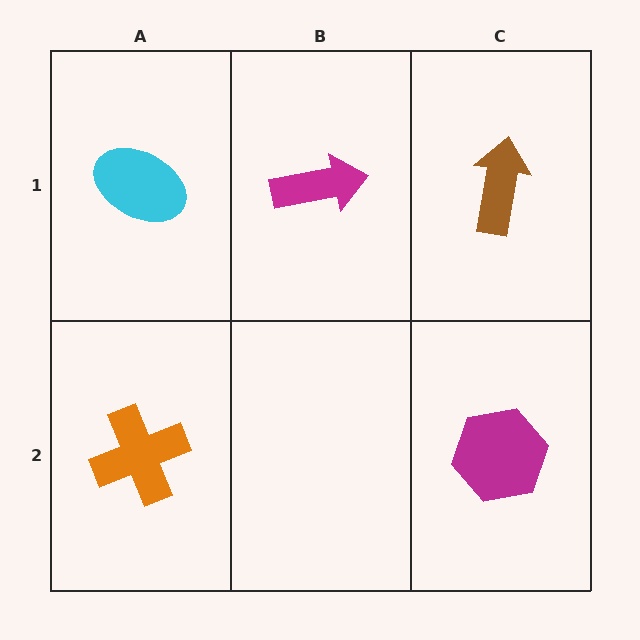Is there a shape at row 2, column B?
No, that cell is empty.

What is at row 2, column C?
A magenta hexagon.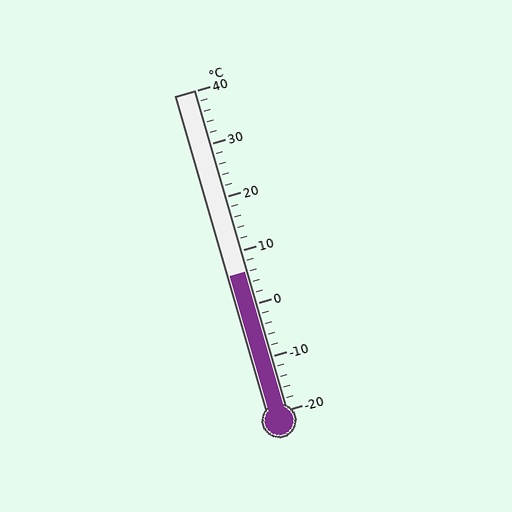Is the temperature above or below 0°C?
The temperature is above 0°C.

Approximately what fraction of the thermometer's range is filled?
The thermometer is filled to approximately 45% of its range.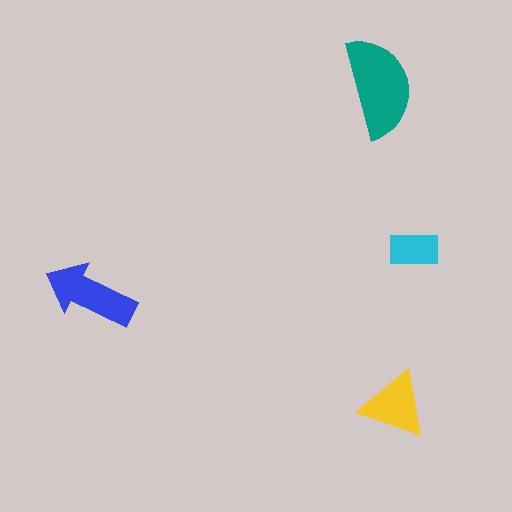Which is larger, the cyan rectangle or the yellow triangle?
The yellow triangle.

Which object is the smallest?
The cyan rectangle.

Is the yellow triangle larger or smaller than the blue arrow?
Smaller.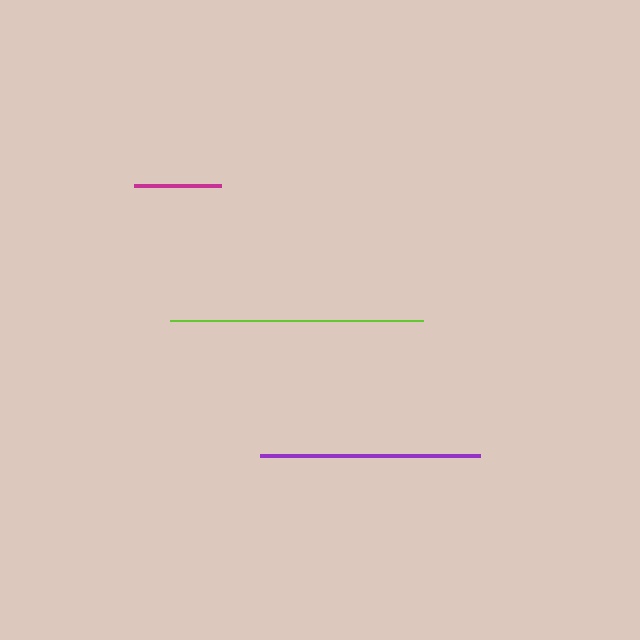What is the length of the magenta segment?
The magenta segment is approximately 87 pixels long.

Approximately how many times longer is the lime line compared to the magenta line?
The lime line is approximately 2.9 times the length of the magenta line.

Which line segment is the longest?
The lime line is the longest at approximately 253 pixels.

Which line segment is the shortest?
The magenta line is the shortest at approximately 87 pixels.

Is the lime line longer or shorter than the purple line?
The lime line is longer than the purple line.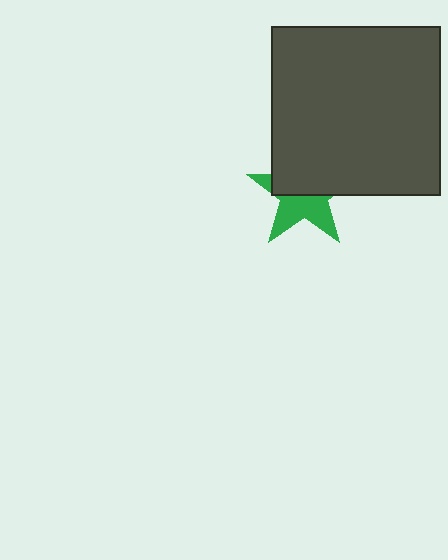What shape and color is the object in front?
The object in front is a dark gray square.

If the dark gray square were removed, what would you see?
You would see the complete green star.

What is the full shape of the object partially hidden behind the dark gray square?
The partially hidden object is a green star.